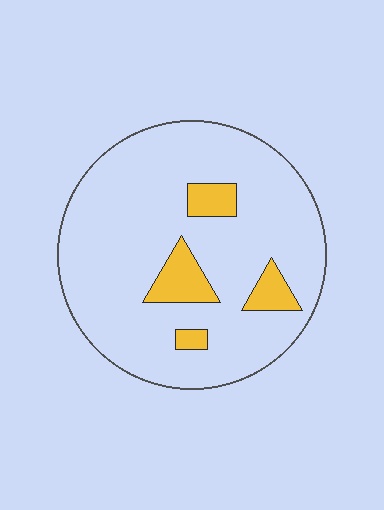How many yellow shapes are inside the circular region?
4.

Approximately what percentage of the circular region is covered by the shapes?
Approximately 10%.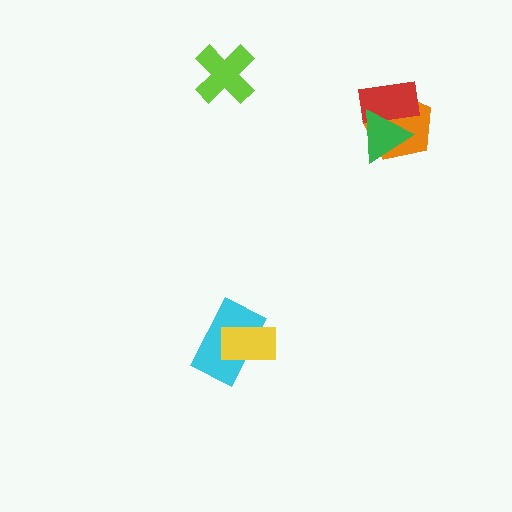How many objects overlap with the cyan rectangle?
1 object overlaps with the cyan rectangle.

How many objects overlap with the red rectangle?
2 objects overlap with the red rectangle.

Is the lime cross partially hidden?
No, no other shape covers it.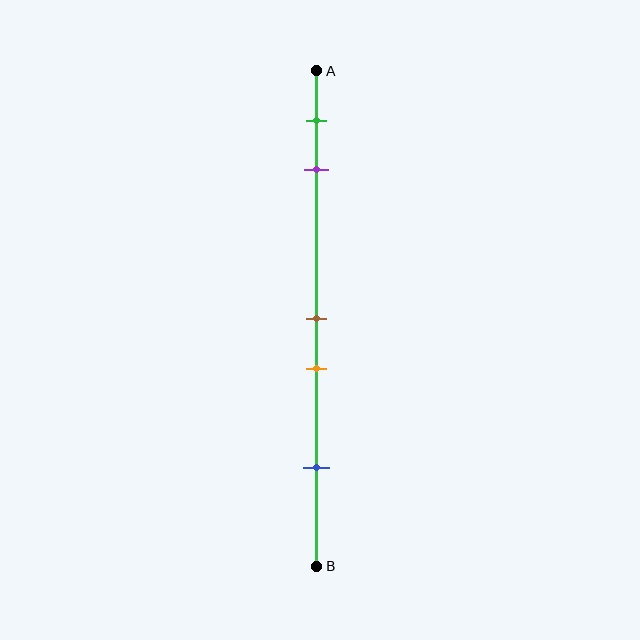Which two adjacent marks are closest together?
The brown and orange marks are the closest adjacent pair.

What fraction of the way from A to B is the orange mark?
The orange mark is approximately 60% (0.6) of the way from A to B.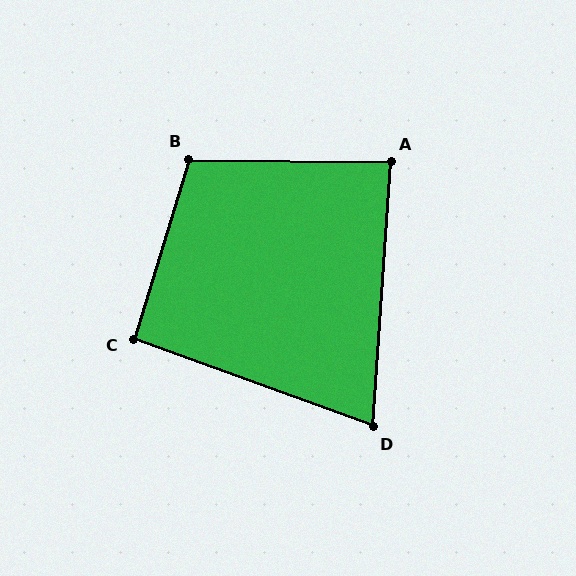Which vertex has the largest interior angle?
B, at approximately 106 degrees.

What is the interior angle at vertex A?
Approximately 87 degrees (approximately right).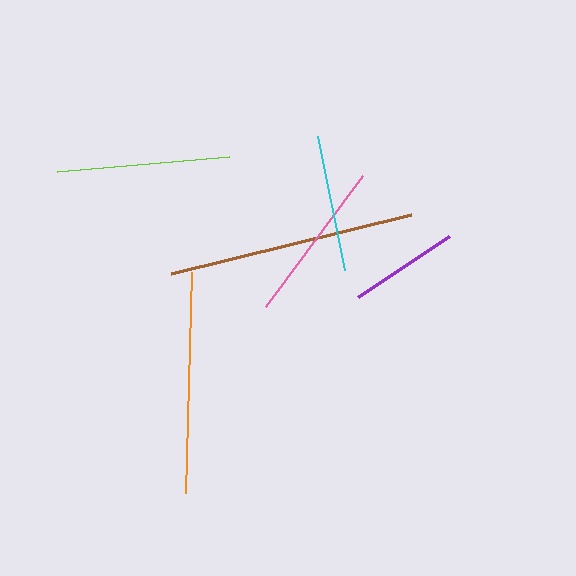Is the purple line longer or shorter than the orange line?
The orange line is longer than the purple line.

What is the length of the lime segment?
The lime segment is approximately 173 pixels long.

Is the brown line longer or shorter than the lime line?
The brown line is longer than the lime line.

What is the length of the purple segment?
The purple segment is approximately 109 pixels long.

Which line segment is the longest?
The brown line is the longest at approximately 248 pixels.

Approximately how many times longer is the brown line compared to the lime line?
The brown line is approximately 1.4 times the length of the lime line.